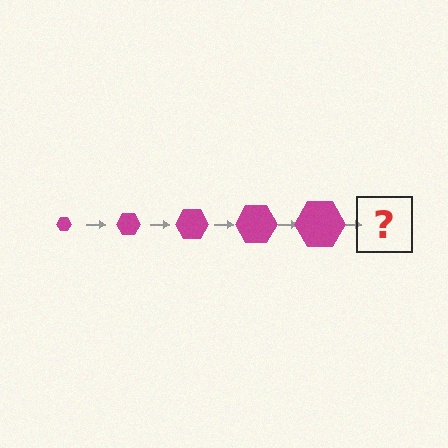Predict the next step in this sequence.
The next step is a magenta hexagon, larger than the previous one.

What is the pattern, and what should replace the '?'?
The pattern is that the hexagon gets progressively larger each step. The '?' should be a magenta hexagon, larger than the previous one.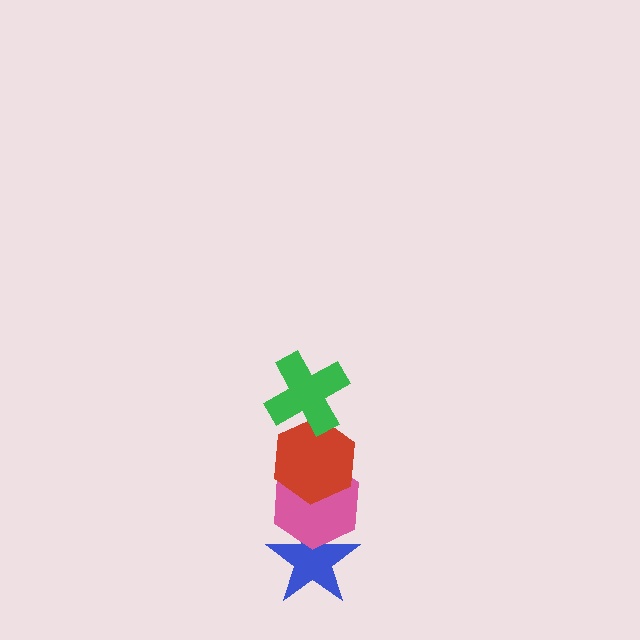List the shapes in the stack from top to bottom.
From top to bottom: the green cross, the red hexagon, the pink hexagon, the blue star.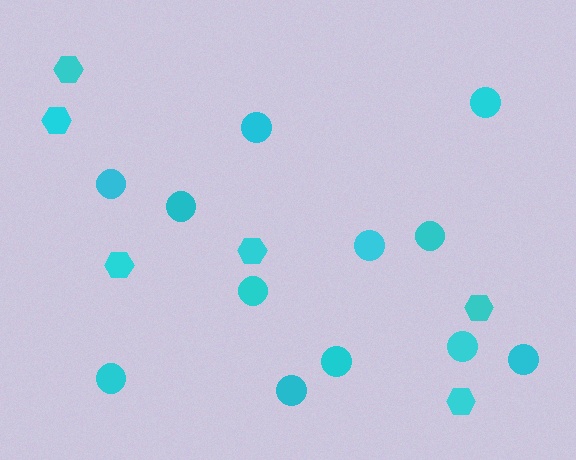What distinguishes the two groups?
There are 2 groups: one group of circles (12) and one group of hexagons (6).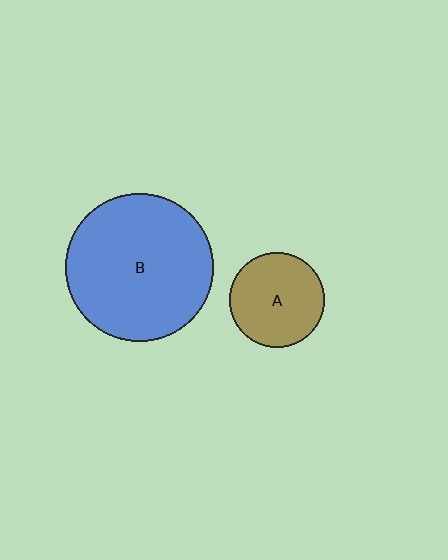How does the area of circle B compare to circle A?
Approximately 2.4 times.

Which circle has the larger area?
Circle B (blue).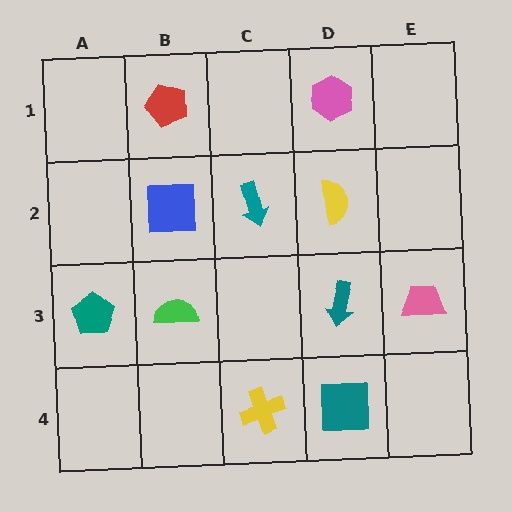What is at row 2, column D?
A yellow semicircle.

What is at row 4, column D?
A teal square.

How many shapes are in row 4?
2 shapes.